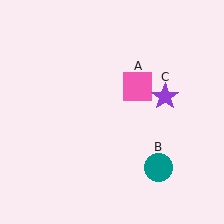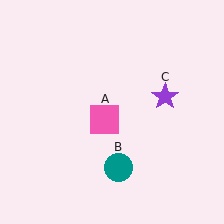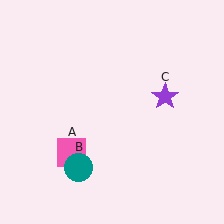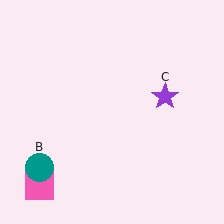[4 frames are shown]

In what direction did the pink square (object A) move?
The pink square (object A) moved down and to the left.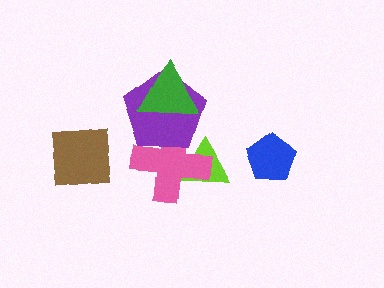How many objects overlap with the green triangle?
1 object overlaps with the green triangle.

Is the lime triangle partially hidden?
Yes, it is partially covered by another shape.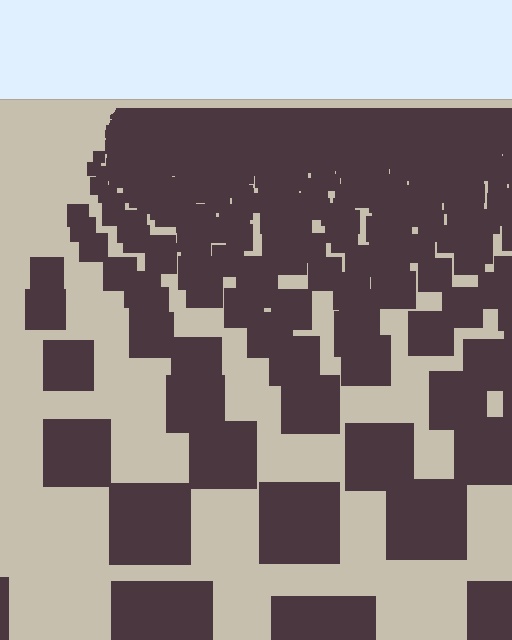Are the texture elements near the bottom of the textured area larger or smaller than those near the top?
Larger. Near the bottom, elements are closer to the viewer and appear at a bigger on-screen size.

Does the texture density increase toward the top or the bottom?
Density increases toward the top.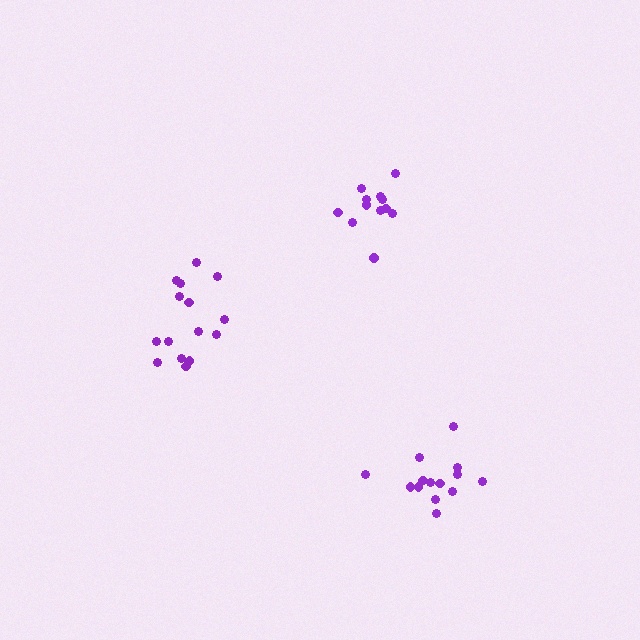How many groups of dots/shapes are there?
There are 3 groups.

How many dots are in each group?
Group 1: 14 dots, Group 2: 15 dots, Group 3: 12 dots (41 total).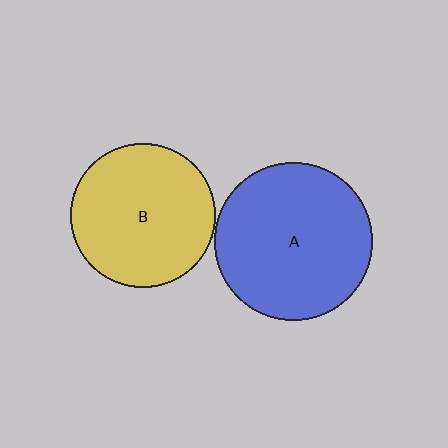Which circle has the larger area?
Circle A (blue).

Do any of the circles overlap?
No, none of the circles overlap.